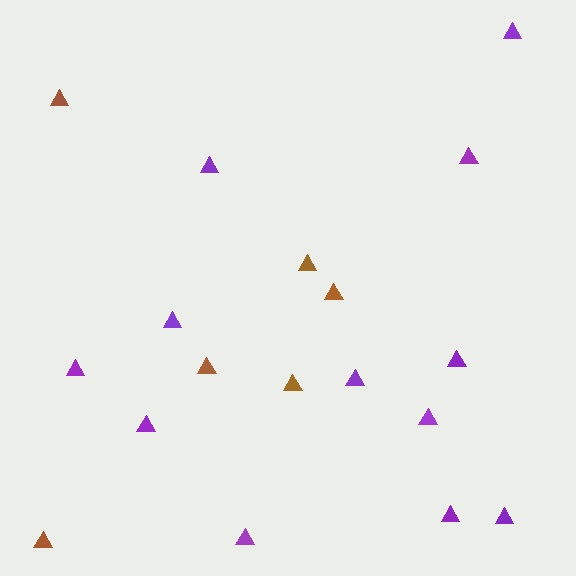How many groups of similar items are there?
There are 2 groups: one group of purple triangles (12) and one group of brown triangles (6).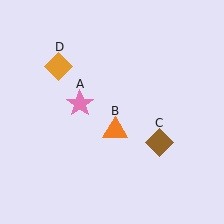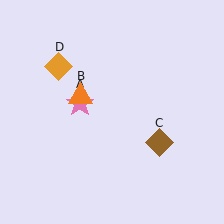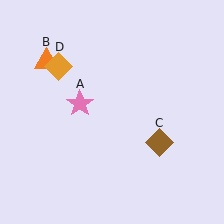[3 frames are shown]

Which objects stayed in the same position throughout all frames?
Pink star (object A) and brown diamond (object C) and orange diamond (object D) remained stationary.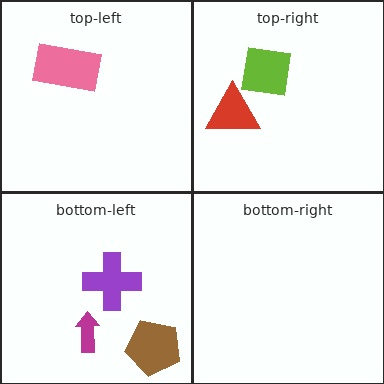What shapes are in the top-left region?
The pink rectangle.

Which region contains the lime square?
The top-right region.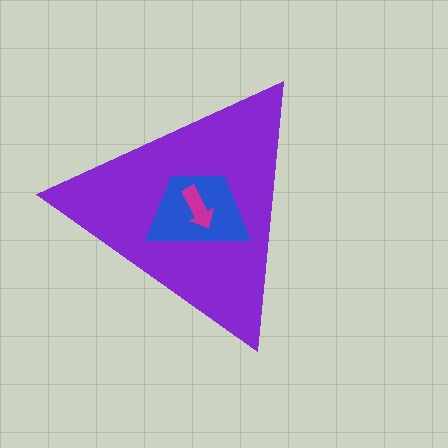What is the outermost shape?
The purple triangle.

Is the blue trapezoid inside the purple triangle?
Yes.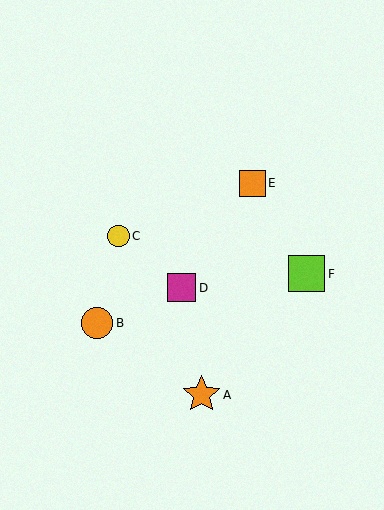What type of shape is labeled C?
Shape C is a yellow circle.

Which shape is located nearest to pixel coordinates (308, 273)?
The lime square (labeled F) at (307, 274) is nearest to that location.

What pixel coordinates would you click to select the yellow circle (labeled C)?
Click at (119, 236) to select the yellow circle C.